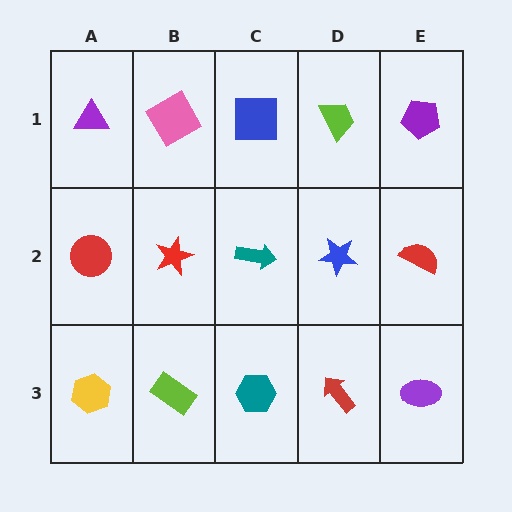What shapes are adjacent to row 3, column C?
A teal arrow (row 2, column C), a lime rectangle (row 3, column B), a red arrow (row 3, column D).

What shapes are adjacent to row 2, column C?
A blue square (row 1, column C), a teal hexagon (row 3, column C), a red star (row 2, column B), a blue star (row 2, column D).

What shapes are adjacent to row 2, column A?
A purple triangle (row 1, column A), a yellow hexagon (row 3, column A), a red star (row 2, column B).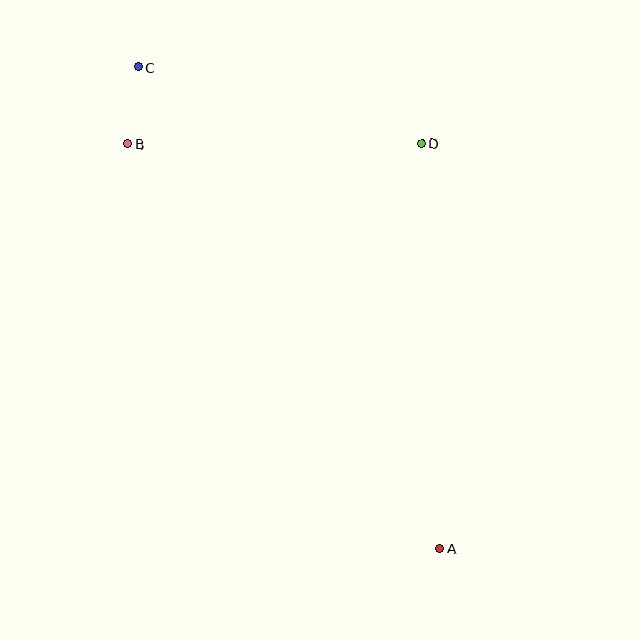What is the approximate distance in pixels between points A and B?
The distance between A and B is approximately 511 pixels.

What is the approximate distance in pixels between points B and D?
The distance between B and D is approximately 294 pixels.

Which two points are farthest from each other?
Points A and C are farthest from each other.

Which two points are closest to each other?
Points B and C are closest to each other.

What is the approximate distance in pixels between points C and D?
The distance between C and D is approximately 293 pixels.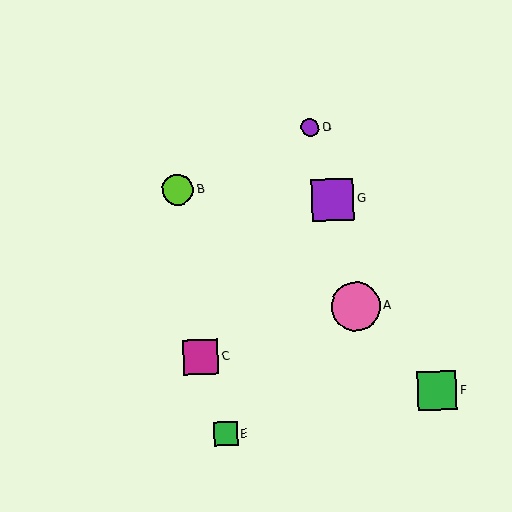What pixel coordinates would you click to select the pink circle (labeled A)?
Click at (356, 306) to select the pink circle A.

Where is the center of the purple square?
The center of the purple square is at (333, 199).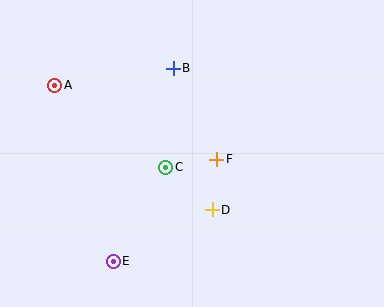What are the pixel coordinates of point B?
Point B is at (173, 68).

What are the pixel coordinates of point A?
Point A is at (55, 85).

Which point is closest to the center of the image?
Point F at (217, 159) is closest to the center.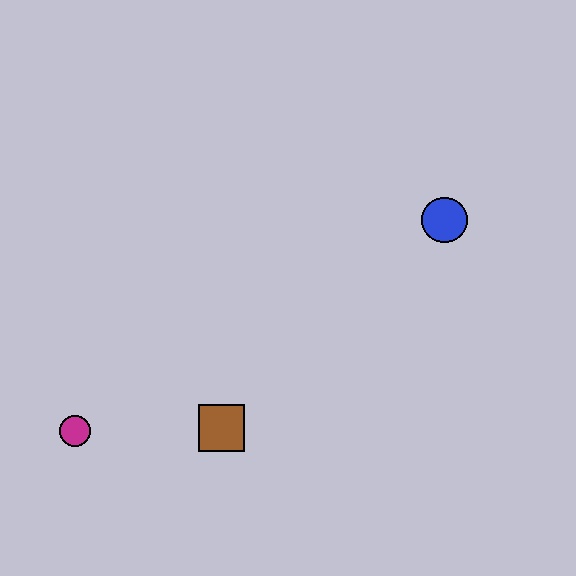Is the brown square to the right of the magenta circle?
Yes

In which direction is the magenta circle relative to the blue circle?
The magenta circle is to the left of the blue circle.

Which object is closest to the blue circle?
The brown square is closest to the blue circle.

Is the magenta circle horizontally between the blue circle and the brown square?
No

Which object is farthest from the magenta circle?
The blue circle is farthest from the magenta circle.